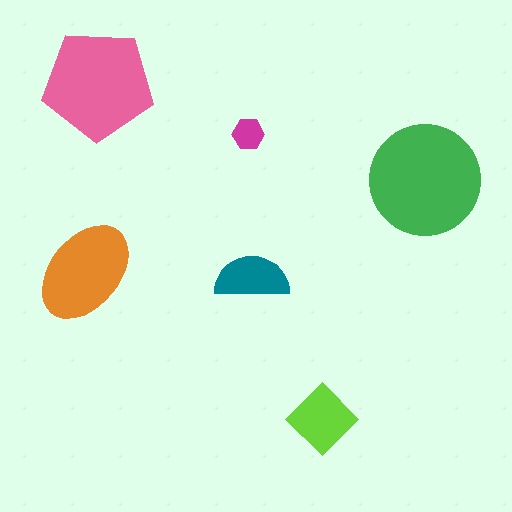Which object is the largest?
The green circle.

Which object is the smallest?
The magenta hexagon.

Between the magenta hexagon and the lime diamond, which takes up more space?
The lime diamond.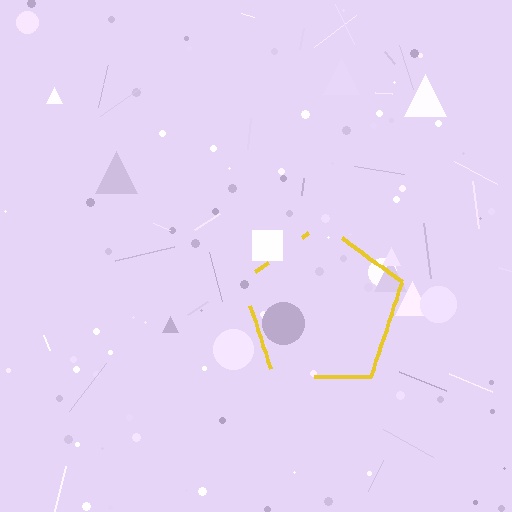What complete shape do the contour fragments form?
The contour fragments form a pentagon.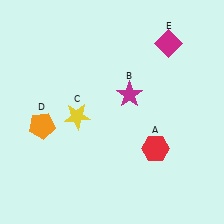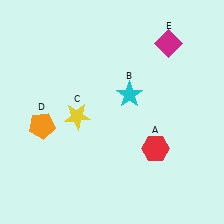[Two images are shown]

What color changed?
The star (B) changed from magenta in Image 1 to cyan in Image 2.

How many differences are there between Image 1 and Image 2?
There is 1 difference between the two images.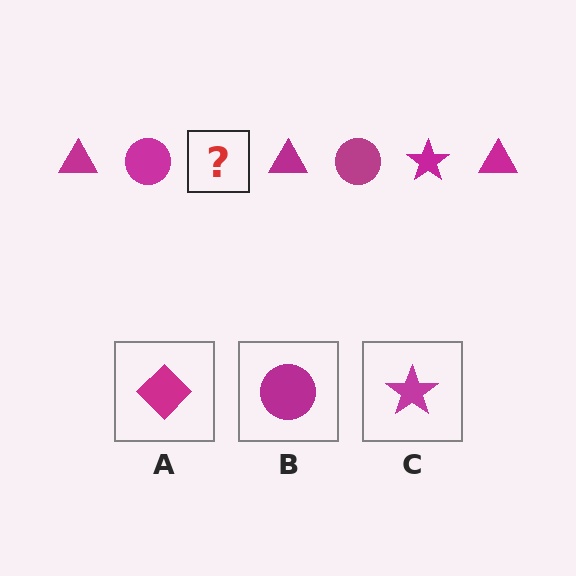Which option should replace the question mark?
Option C.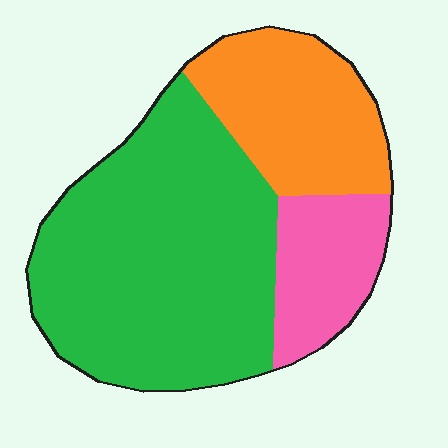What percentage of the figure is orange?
Orange covers 25% of the figure.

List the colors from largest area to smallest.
From largest to smallest: green, orange, pink.